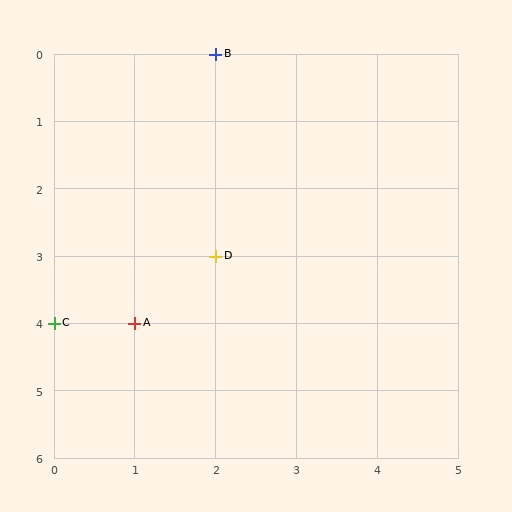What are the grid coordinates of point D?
Point D is at grid coordinates (2, 3).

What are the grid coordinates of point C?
Point C is at grid coordinates (0, 4).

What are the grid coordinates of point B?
Point B is at grid coordinates (2, 0).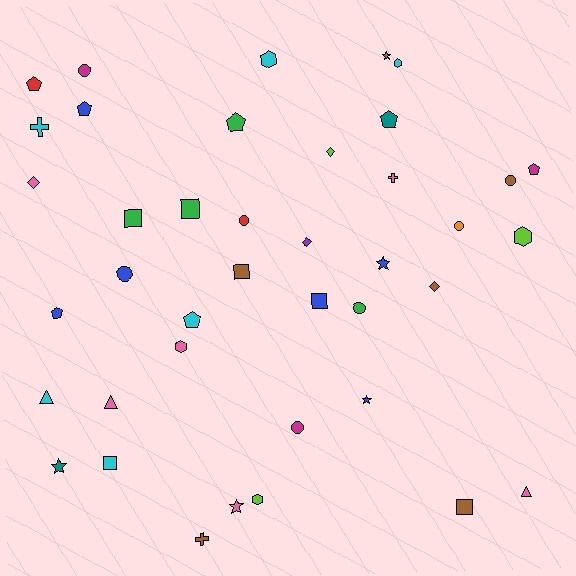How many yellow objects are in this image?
There are no yellow objects.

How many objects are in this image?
There are 40 objects.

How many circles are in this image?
There are 7 circles.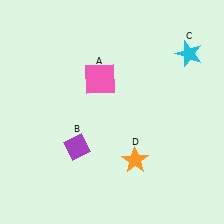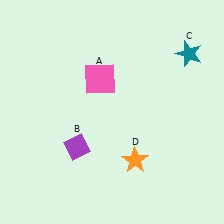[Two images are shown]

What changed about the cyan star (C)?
In Image 1, C is cyan. In Image 2, it changed to teal.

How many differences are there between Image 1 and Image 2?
There is 1 difference between the two images.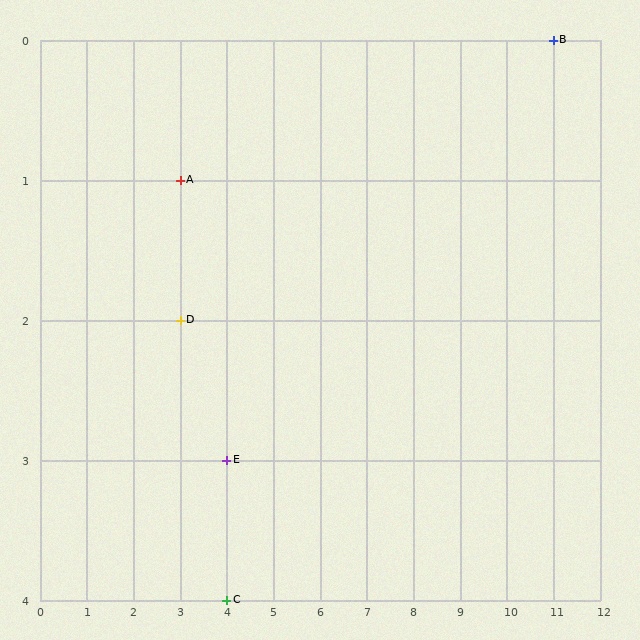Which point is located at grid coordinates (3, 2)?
Point D is at (3, 2).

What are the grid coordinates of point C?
Point C is at grid coordinates (4, 4).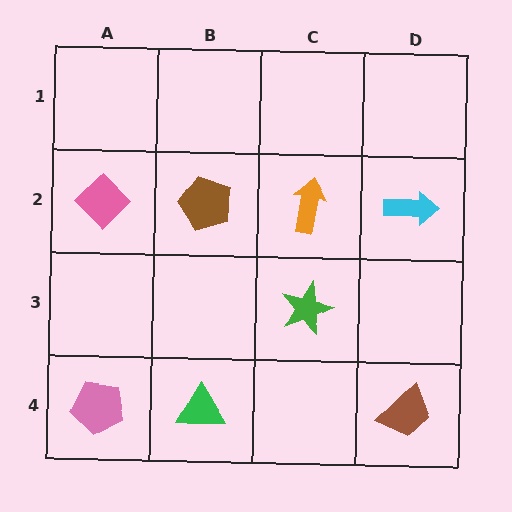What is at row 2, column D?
A cyan arrow.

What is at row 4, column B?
A green triangle.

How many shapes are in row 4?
3 shapes.